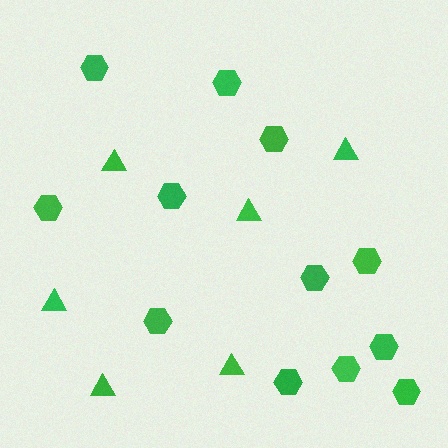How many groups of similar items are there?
There are 2 groups: one group of hexagons (12) and one group of triangles (6).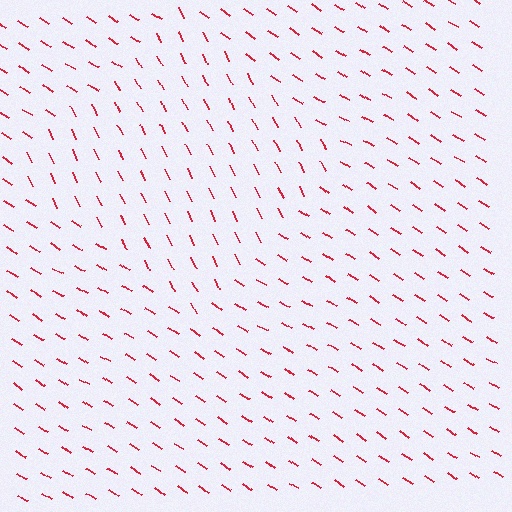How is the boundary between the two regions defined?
The boundary is defined purely by a change in line orientation (approximately 31 degrees difference). All lines are the same color and thickness.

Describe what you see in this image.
The image is filled with small red line segments. A diamond region in the image has lines oriented differently from the surrounding lines, creating a visible texture boundary.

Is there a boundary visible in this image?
Yes, there is a texture boundary formed by a change in line orientation.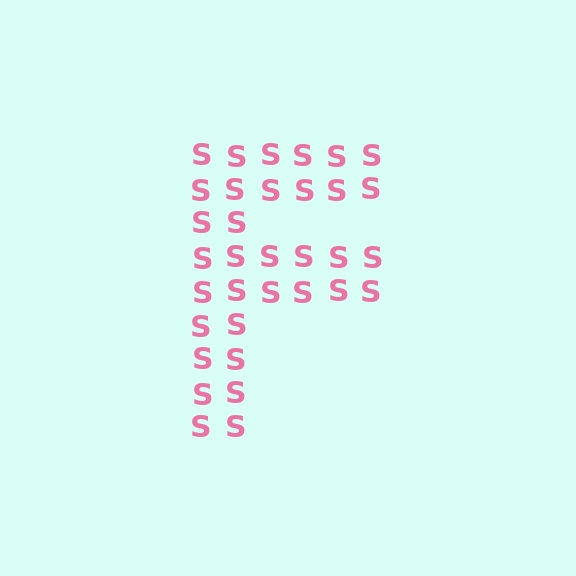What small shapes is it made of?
It is made of small letter S's.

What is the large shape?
The large shape is the letter F.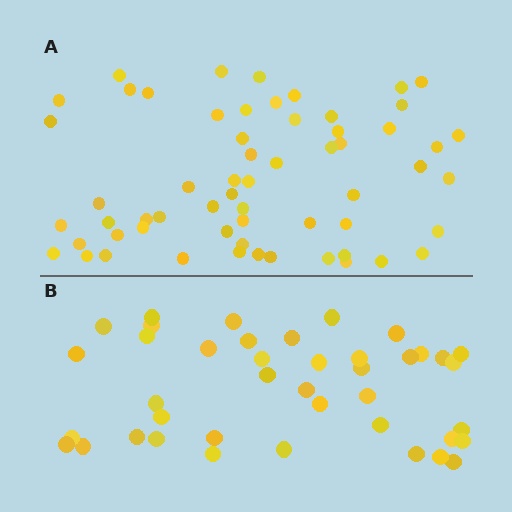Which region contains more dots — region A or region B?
Region A (the top region) has more dots.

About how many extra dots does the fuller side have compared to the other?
Region A has approximately 20 more dots than region B.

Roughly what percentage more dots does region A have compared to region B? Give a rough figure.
About 45% more.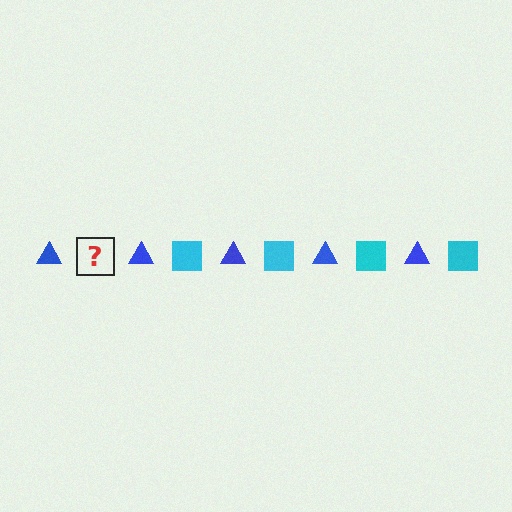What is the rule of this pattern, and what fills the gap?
The rule is that the pattern alternates between blue triangle and cyan square. The gap should be filled with a cyan square.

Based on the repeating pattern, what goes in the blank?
The blank should be a cyan square.